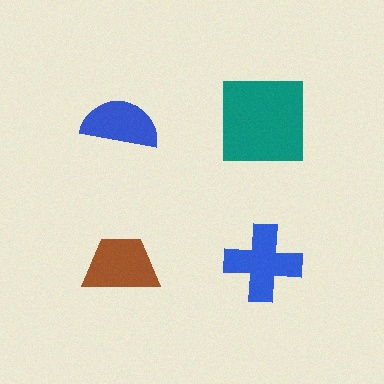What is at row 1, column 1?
A blue semicircle.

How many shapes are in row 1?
2 shapes.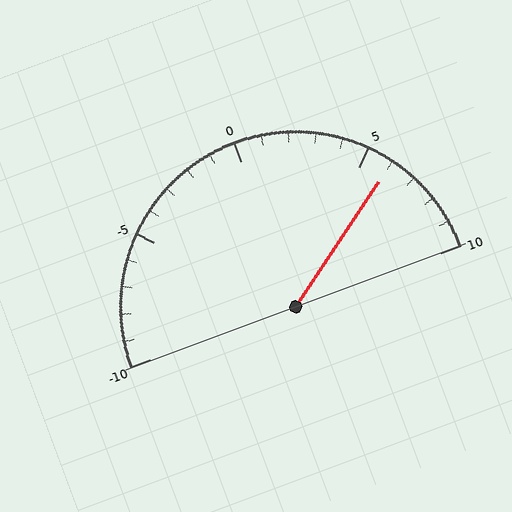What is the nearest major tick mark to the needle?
The nearest major tick mark is 5.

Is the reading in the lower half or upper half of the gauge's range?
The reading is in the upper half of the range (-10 to 10).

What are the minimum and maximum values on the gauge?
The gauge ranges from -10 to 10.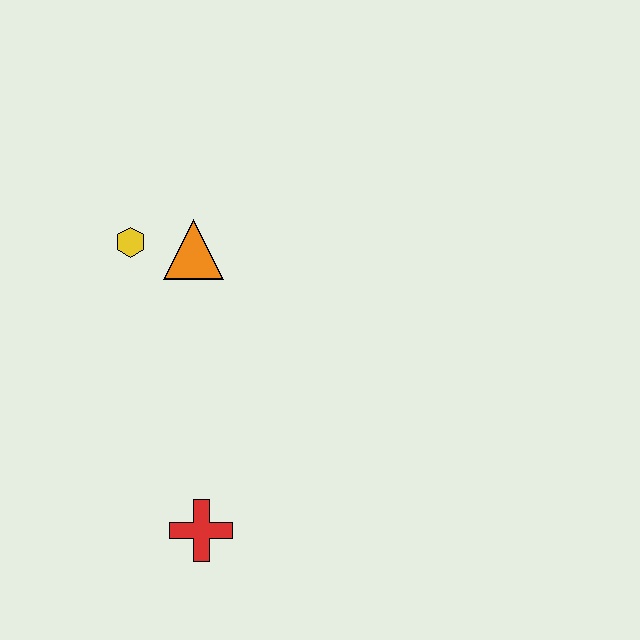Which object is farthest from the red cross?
The yellow hexagon is farthest from the red cross.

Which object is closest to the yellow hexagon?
The orange triangle is closest to the yellow hexagon.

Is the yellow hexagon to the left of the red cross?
Yes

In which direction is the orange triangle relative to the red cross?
The orange triangle is above the red cross.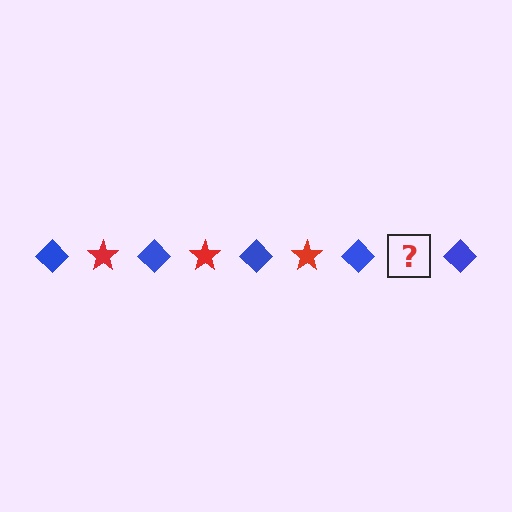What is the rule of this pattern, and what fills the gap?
The rule is that the pattern alternates between blue diamond and red star. The gap should be filled with a red star.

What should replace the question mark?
The question mark should be replaced with a red star.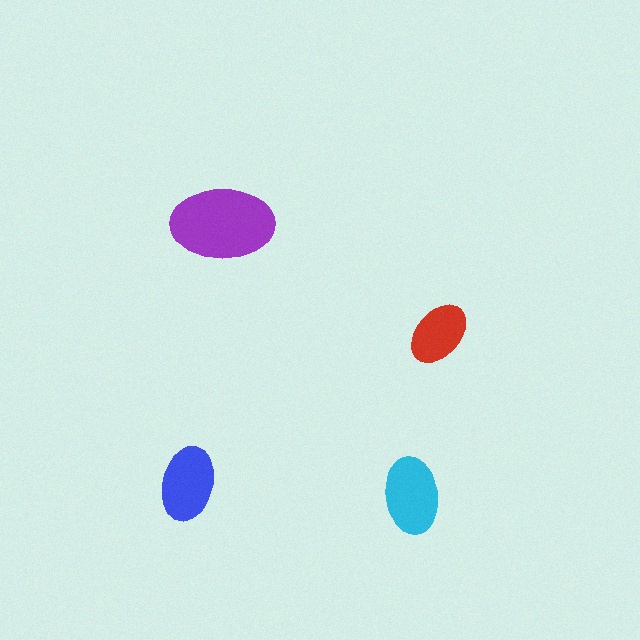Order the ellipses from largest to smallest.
the purple one, the cyan one, the blue one, the red one.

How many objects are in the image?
There are 4 objects in the image.